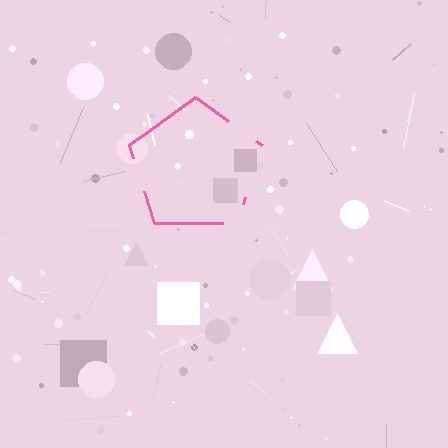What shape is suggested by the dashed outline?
The dashed outline suggests a pentagon.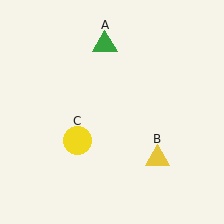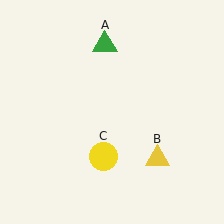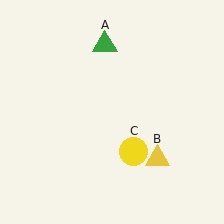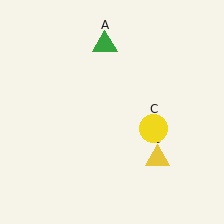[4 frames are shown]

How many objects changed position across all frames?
1 object changed position: yellow circle (object C).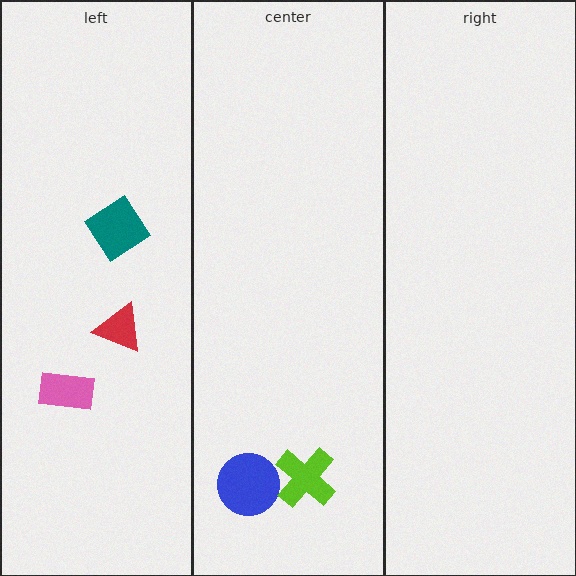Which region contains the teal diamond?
The left region.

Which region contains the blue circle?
The center region.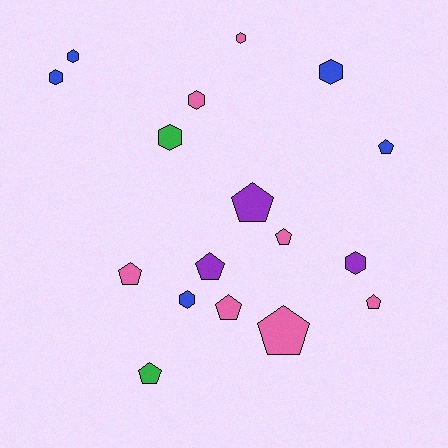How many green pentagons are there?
There is 1 green pentagon.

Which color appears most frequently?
Pink, with 7 objects.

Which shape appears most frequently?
Pentagon, with 9 objects.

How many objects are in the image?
There are 17 objects.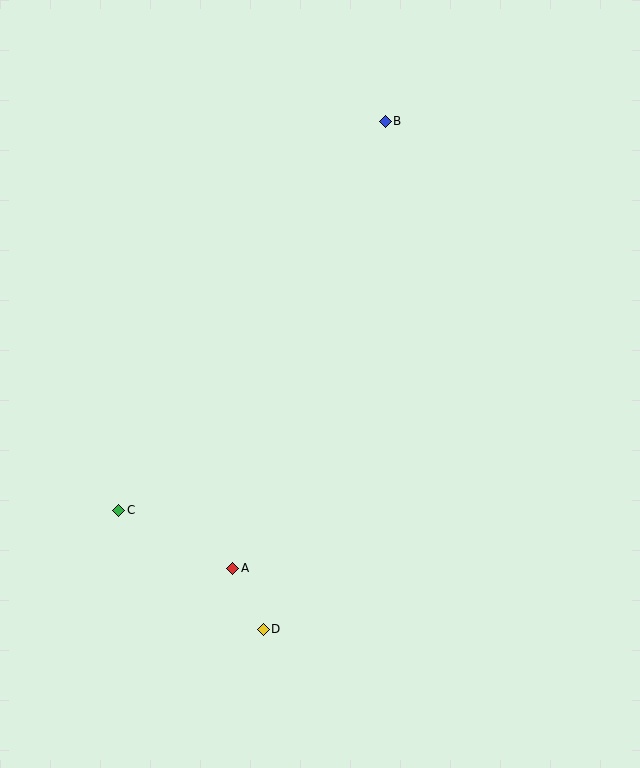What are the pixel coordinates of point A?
Point A is at (233, 568).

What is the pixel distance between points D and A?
The distance between D and A is 68 pixels.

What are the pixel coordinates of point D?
Point D is at (263, 629).